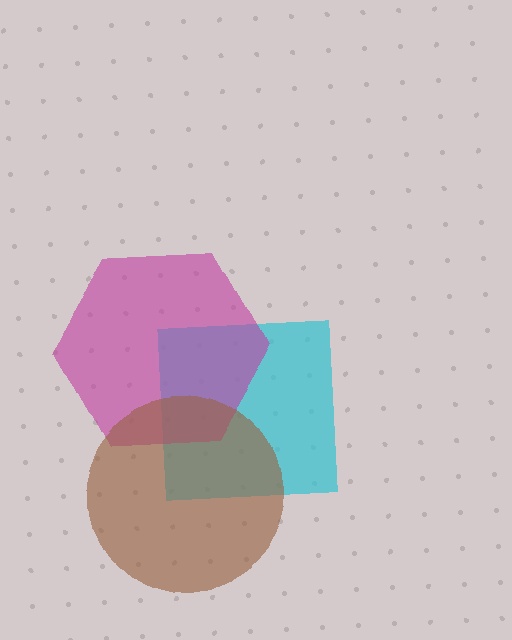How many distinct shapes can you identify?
There are 3 distinct shapes: a cyan square, a magenta hexagon, a brown circle.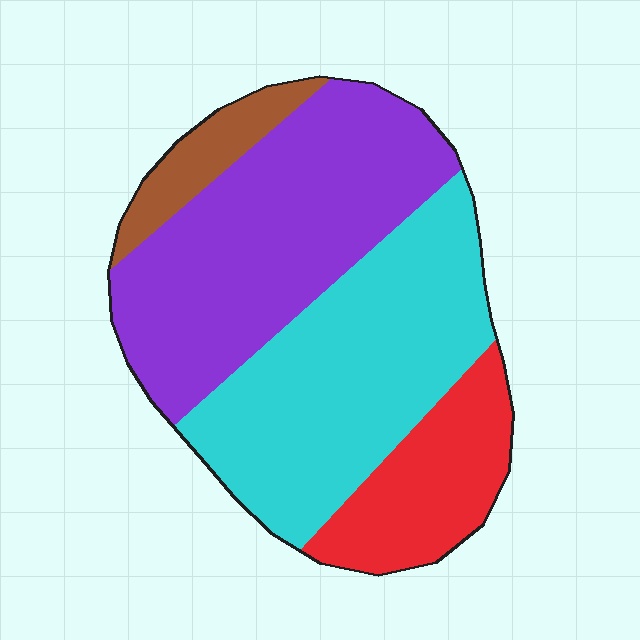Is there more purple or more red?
Purple.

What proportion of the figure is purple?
Purple covers roughly 40% of the figure.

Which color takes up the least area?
Brown, at roughly 5%.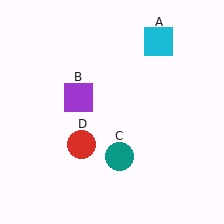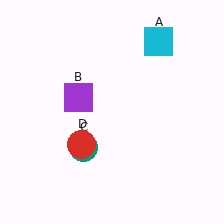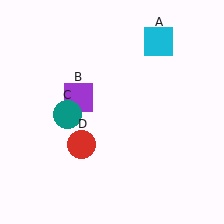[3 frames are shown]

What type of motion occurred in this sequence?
The teal circle (object C) rotated clockwise around the center of the scene.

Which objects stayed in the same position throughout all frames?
Cyan square (object A) and purple square (object B) and red circle (object D) remained stationary.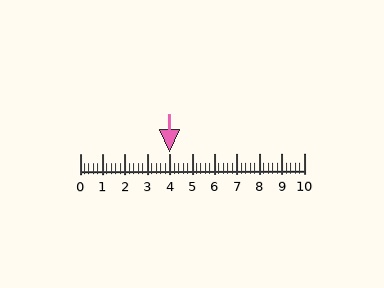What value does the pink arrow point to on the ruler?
The pink arrow points to approximately 4.0.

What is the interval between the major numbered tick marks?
The major tick marks are spaced 1 units apart.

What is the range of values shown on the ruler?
The ruler shows values from 0 to 10.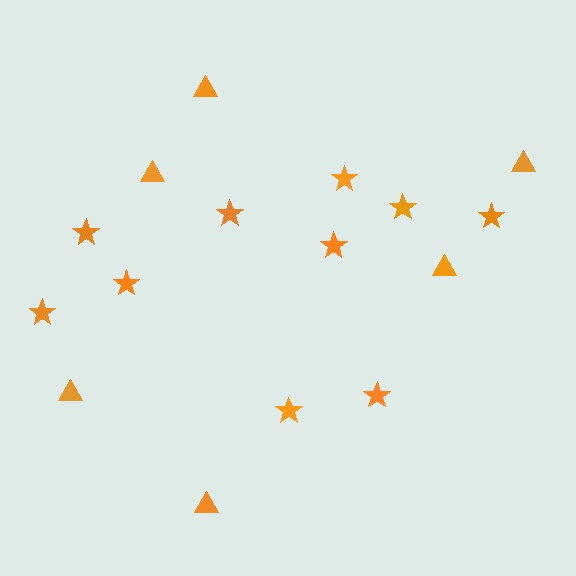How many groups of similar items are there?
There are 2 groups: one group of stars (10) and one group of triangles (6).